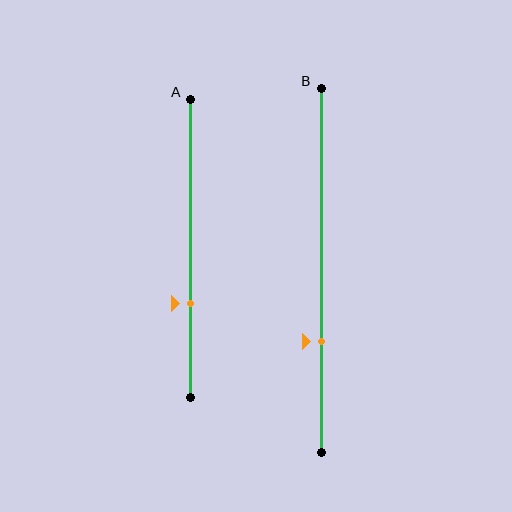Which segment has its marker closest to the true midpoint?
Segment A has its marker closest to the true midpoint.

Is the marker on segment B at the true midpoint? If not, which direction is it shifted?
No, the marker on segment B is shifted downward by about 20% of the segment length.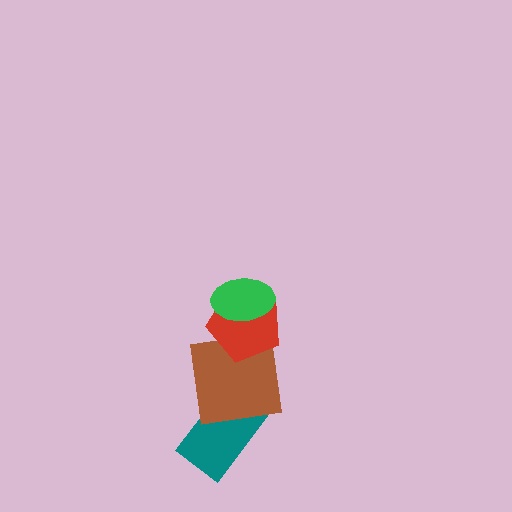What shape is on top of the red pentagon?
The green ellipse is on top of the red pentagon.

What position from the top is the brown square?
The brown square is 3rd from the top.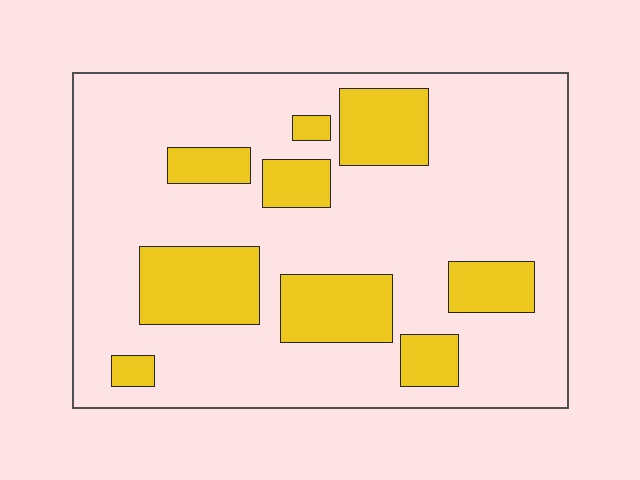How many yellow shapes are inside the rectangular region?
9.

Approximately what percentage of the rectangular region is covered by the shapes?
Approximately 25%.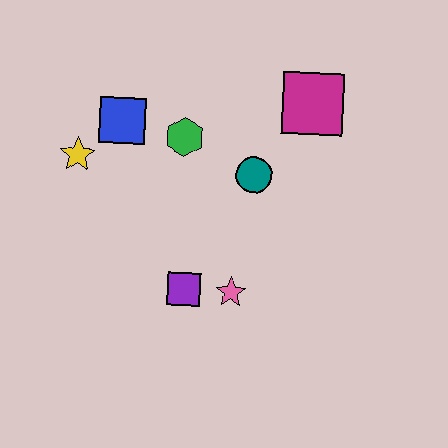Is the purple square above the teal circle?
No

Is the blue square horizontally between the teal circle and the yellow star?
Yes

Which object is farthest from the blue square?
The pink star is farthest from the blue square.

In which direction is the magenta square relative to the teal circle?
The magenta square is above the teal circle.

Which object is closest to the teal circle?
The green hexagon is closest to the teal circle.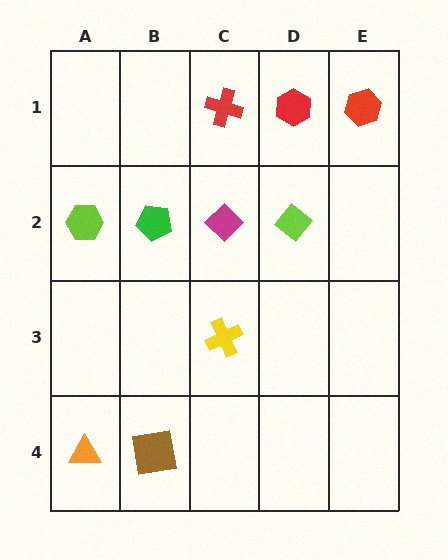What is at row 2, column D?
A lime diamond.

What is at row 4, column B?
A brown square.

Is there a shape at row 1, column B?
No, that cell is empty.